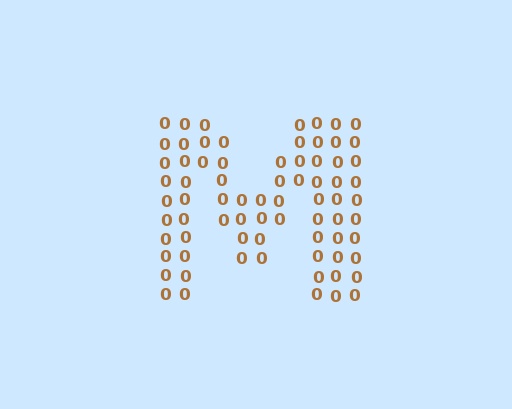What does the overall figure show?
The overall figure shows the letter M.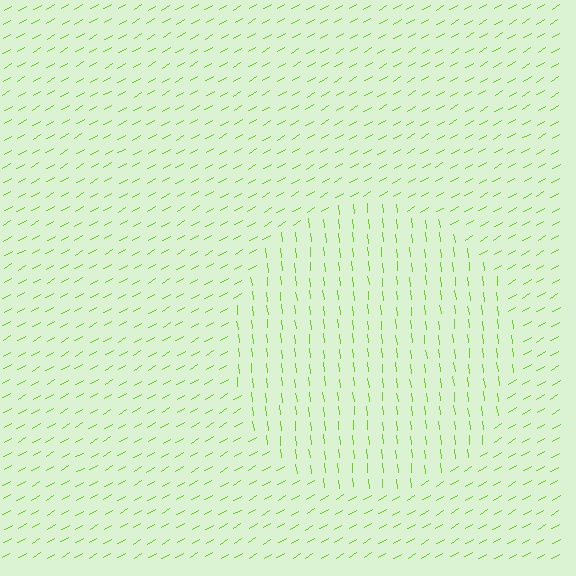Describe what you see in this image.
The image is filled with small lime line segments. A circle region in the image has lines oriented differently from the surrounding lines, creating a visible texture boundary.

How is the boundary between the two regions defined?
The boundary is defined purely by a change in line orientation (approximately 66 degrees difference). All lines are the same color and thickness.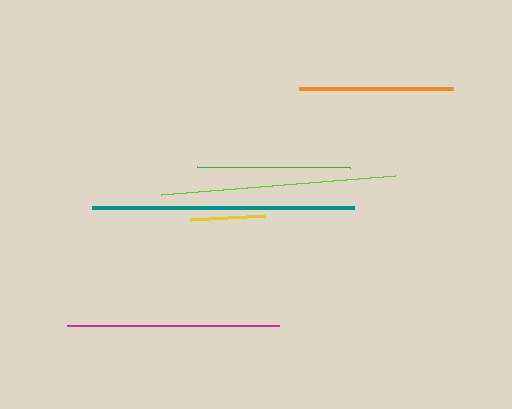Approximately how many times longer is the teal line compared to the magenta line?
The teal line is approximately 1.2 times the length of the magenta line.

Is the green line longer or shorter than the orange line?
The orange line is longer than the green line.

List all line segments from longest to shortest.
From longest to shortest: teal, lime, magenta, orange, green, yellow.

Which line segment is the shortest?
The yellow line is the shortest at approximately 75 pixels.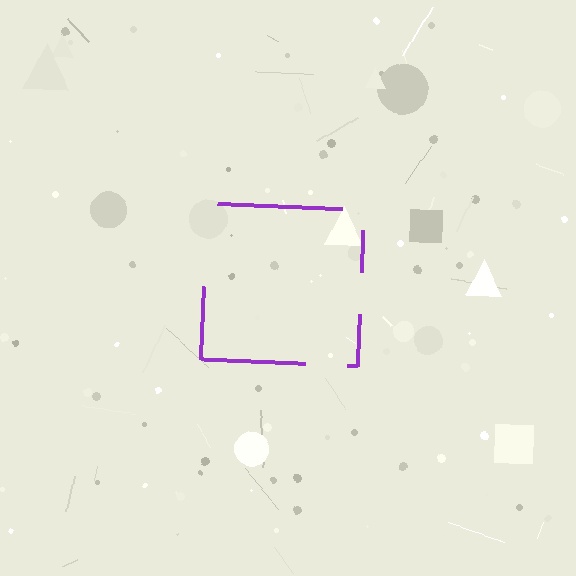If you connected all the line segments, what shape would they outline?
They would outline a square.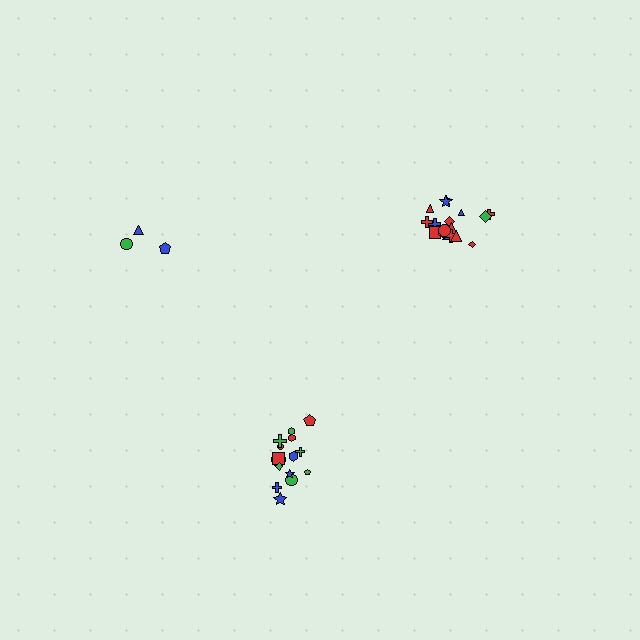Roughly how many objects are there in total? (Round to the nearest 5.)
Roughly 35 objects in total.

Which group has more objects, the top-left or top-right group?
The top-right group.